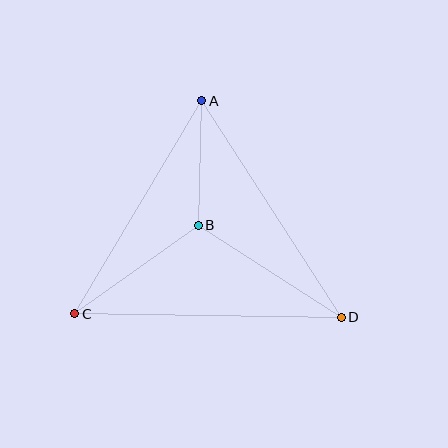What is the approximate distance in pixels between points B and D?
The distance between B and D is approximately 170 pixels.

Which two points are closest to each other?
Points A and B are closest to each other.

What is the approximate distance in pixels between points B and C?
The distance between B and C is approximately 152 pixels.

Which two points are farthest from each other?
Points C and D are farthest from each other.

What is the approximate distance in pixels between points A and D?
The distance between A and D is approximately 257 pixels.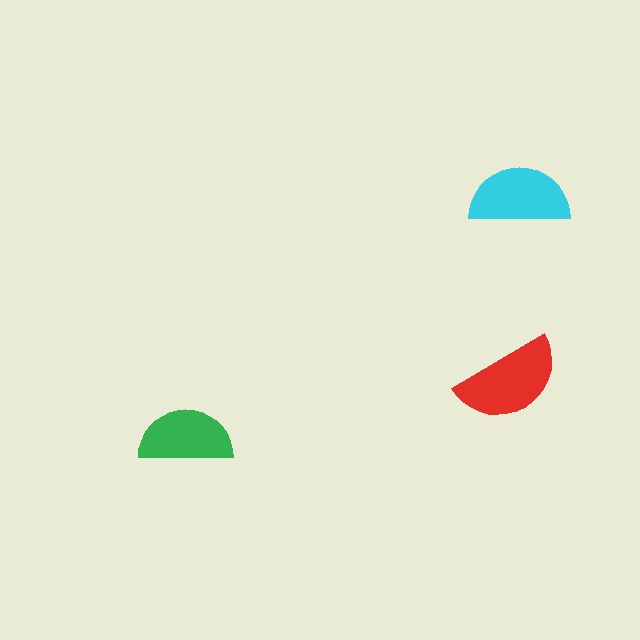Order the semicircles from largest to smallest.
the red one, the cyan one, the green one.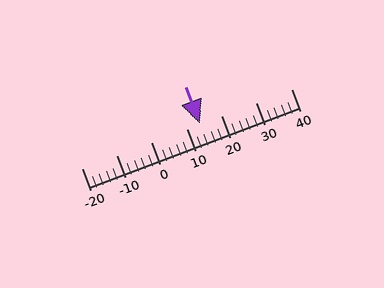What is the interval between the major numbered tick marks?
The major tick marks are spaced 10 units apart.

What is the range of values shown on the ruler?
The ruler shows values from -20 to 40.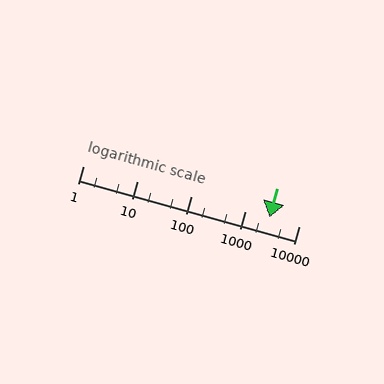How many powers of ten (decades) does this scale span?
The scale spans 4 decades, from 1 to 10000.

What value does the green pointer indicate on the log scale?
The pointer indicates approximately 2900.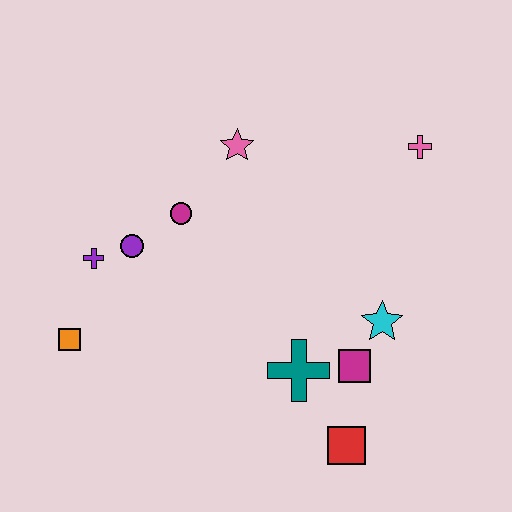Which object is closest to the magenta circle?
The purple circle is closest to the magenta circle.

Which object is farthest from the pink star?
The red square is farthest from the pink star.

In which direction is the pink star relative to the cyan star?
The pink star is above the cyan star.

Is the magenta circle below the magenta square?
No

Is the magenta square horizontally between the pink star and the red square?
No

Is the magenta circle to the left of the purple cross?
No